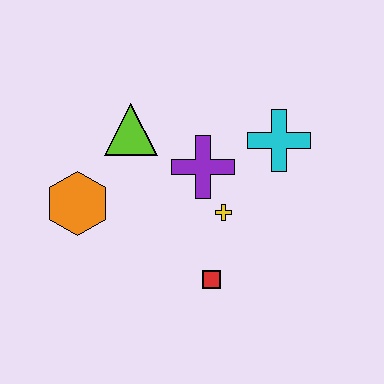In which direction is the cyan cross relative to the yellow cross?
The cyan cross is above the yellow cross.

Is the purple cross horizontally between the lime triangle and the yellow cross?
Yes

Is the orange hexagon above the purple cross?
No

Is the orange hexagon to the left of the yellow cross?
Yes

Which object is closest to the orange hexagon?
The lime triangle is closest to the orange hexagon.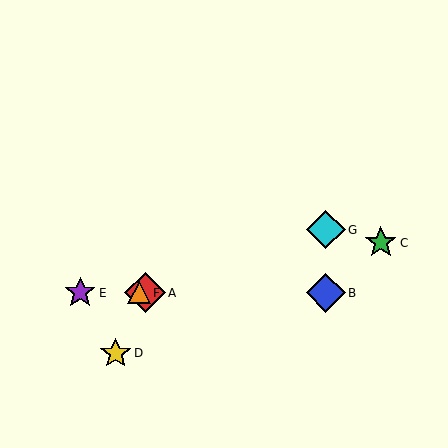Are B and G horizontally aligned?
No, B is at y≈293 and G is at y≈230.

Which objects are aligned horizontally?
Objects A, B, E, F are aligned horizontally.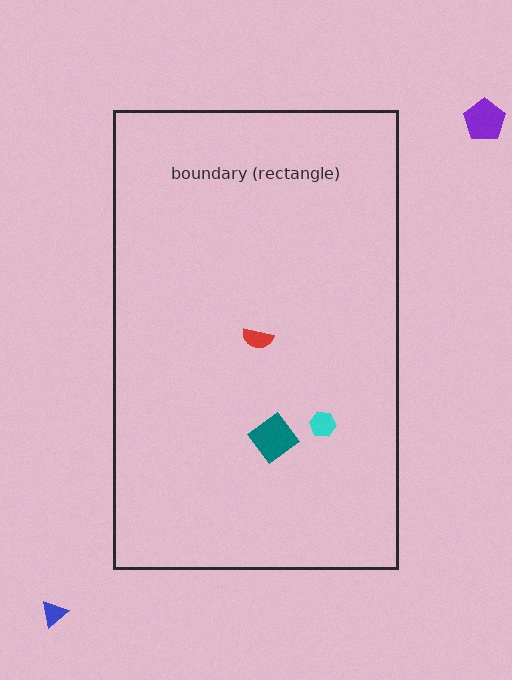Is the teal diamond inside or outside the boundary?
Inside.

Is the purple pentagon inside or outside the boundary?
Outside.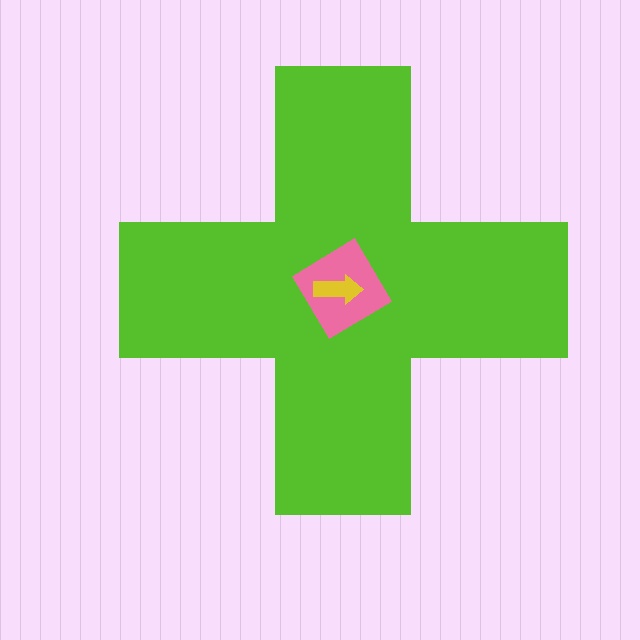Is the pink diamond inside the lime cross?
Yes.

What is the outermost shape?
The lime cross.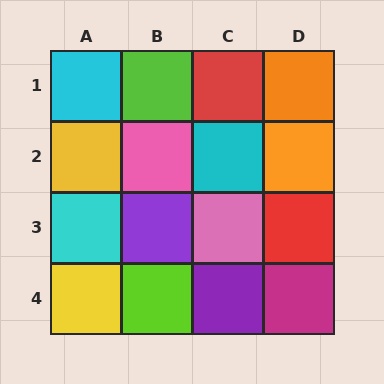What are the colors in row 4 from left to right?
Yellow, lime, purple, magenta.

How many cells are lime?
2 cells are lime.